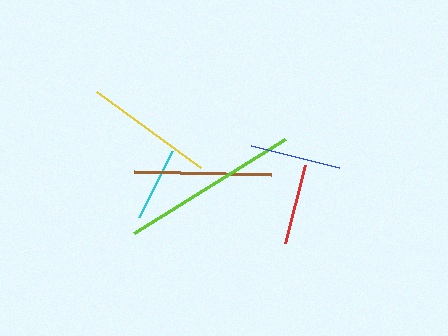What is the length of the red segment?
The red segment is approximately 81 pixels long.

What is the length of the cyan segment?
The cyan segment is approximately 74 pixels long.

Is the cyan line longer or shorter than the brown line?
The brown line is longer than the cyan line.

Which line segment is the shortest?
The cyan line is the shortest at approximately 74 pixels.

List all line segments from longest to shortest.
From longest to shortest: lime, brown, yellow, blue, red, cyan.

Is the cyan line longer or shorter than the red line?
The red line is longer than the cyan line.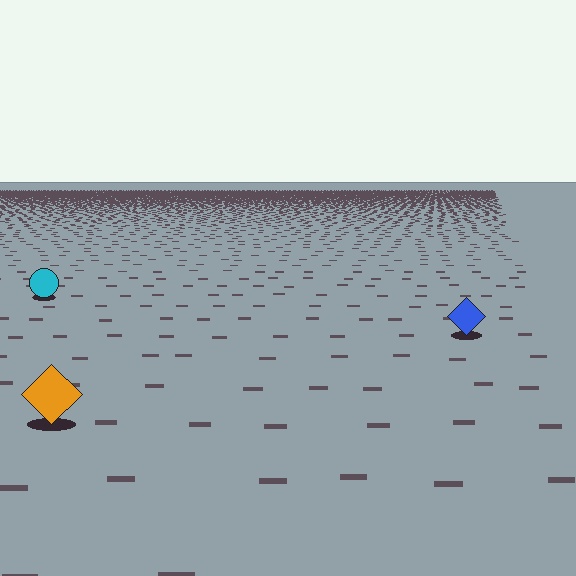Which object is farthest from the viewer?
The cyan circle is farthest from the viewer. It appears smaller and the ground texture around it is denser.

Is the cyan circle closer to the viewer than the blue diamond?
No. The blue diamond is closer — you can tell from the texture gradient: the ground texture is coarser near it.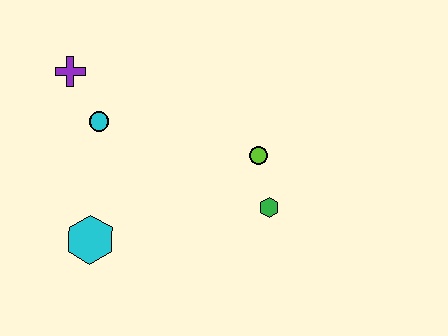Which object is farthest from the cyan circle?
The green hexagon is farthest from the cyan circle.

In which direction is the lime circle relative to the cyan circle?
The lime circle is to the right of the cyan circle.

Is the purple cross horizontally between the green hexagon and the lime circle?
No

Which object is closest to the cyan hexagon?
The cyan circle is closest to the cyan hexagon.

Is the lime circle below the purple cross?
Yes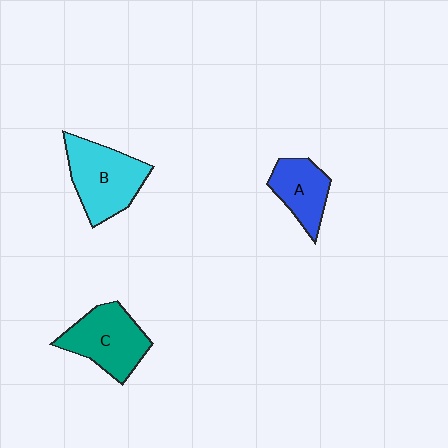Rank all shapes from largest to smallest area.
From largest to smallest: B (cyan), C (teal), A (blue).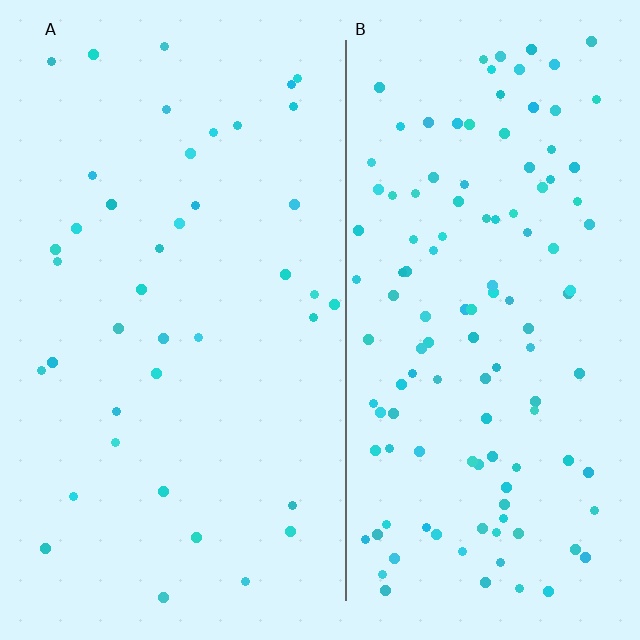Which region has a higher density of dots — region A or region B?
B (the right).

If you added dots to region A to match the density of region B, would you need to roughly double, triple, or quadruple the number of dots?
Approximately triple.